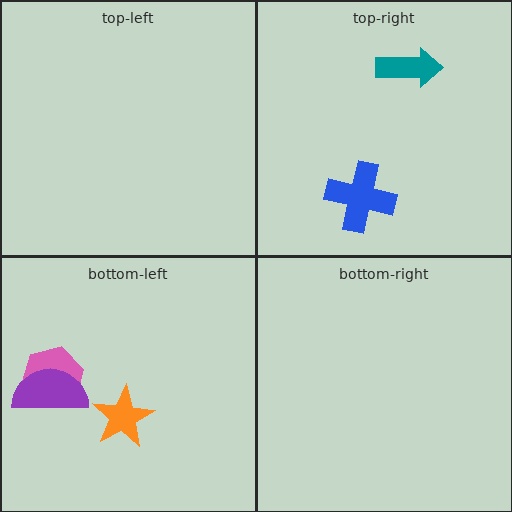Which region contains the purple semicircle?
The bottom-left region.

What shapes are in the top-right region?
The blue cross, the teal arrow.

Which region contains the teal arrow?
The top-right region.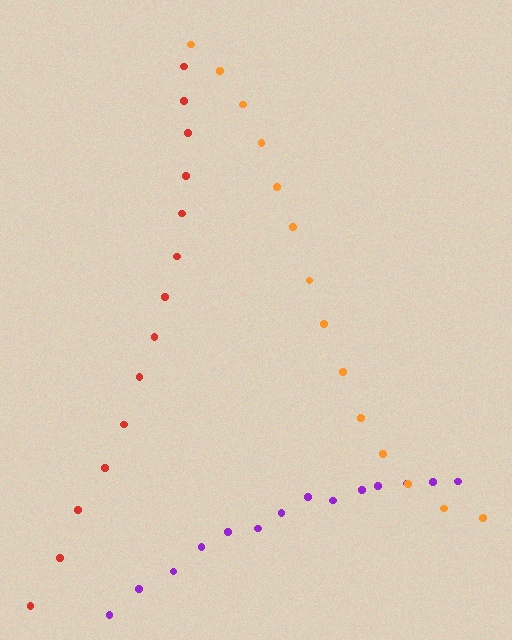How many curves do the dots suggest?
There are 3 distinct paths.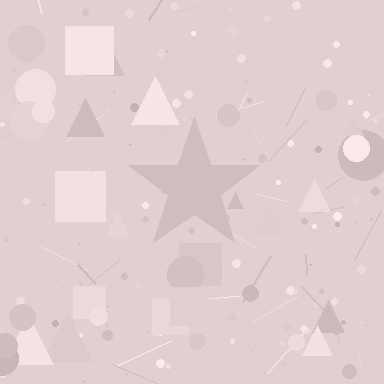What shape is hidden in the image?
A star is hidden in the image.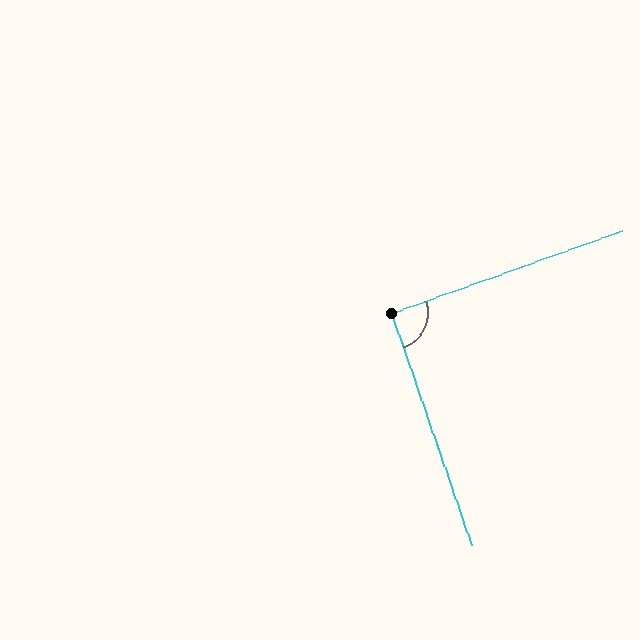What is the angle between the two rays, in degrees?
Approximately 91 degrees.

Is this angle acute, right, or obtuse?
It is approximately a right angle.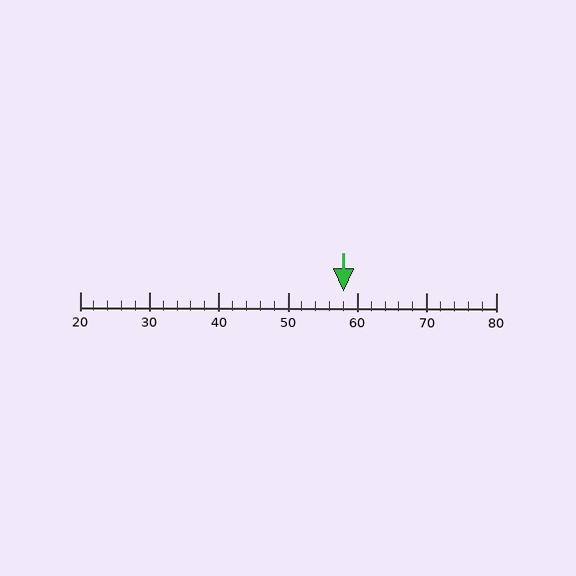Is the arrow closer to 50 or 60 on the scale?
The arrow is closer to 60.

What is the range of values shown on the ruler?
The ruler shows values from 20 to 80.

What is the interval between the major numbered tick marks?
The major tick marks are spaced 10 units apart.